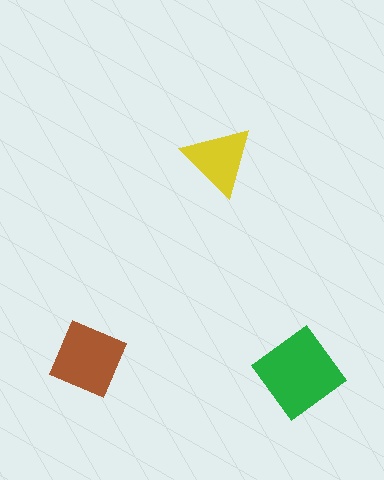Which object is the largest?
The green diamond.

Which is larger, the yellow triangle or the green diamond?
The green diamond.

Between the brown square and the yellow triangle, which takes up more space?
The brown square.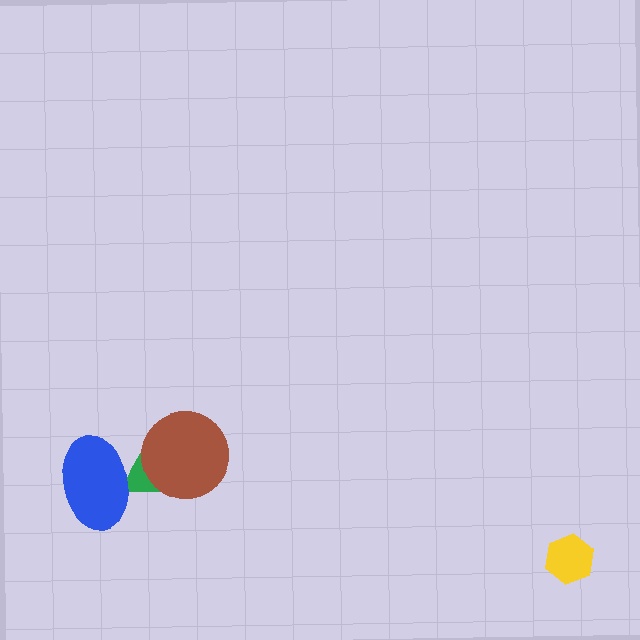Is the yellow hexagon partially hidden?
No, no other shape covers it.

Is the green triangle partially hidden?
Yes, it is partially covered by another shape.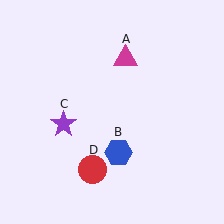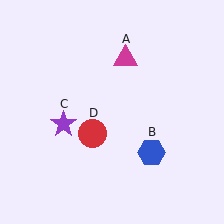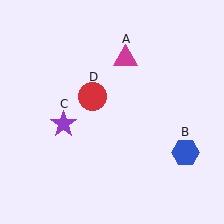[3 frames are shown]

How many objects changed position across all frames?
2 objects changed position: blue hexagon (object B), red circle (object D).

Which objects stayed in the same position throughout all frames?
Magenta triangle (object A) and purple star (object C) remained stationary.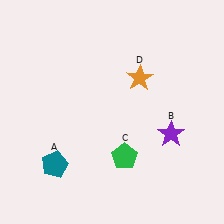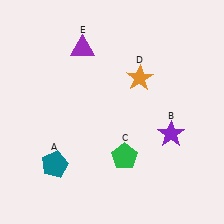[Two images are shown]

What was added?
A purple triangle (E) was added in Image 2.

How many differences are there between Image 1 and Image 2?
There is 1 difference between the two images.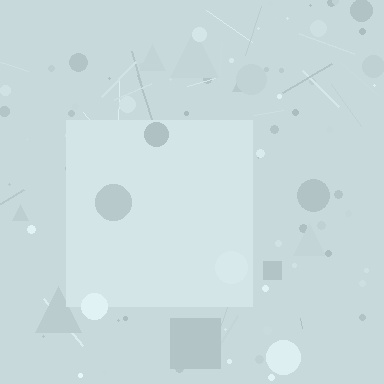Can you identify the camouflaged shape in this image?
The camouflaged shape is a square.